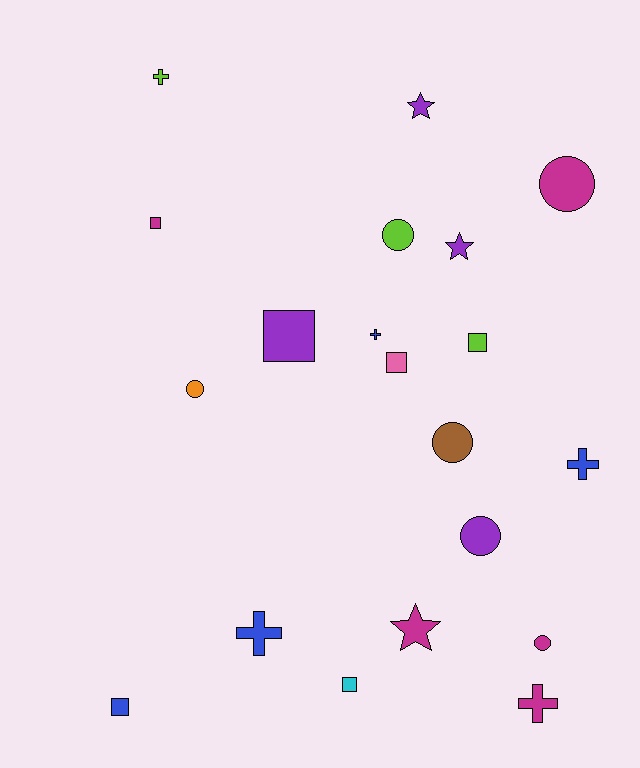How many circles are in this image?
There are 6 circles.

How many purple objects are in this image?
There are 4 purple objects.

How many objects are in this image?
There are 20 objects.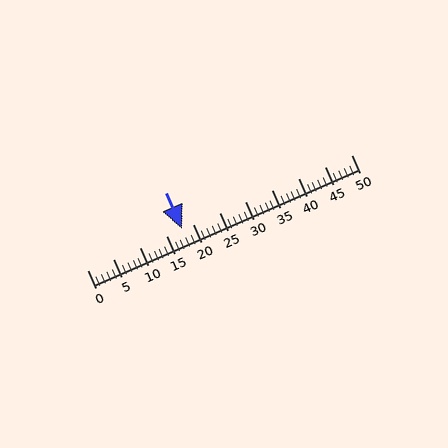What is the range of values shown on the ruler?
The ruler shows values from 0 to 50.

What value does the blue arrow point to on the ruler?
The blue arrow points to approximately 18.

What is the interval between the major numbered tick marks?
The major tick marks are spaced 5 units apart.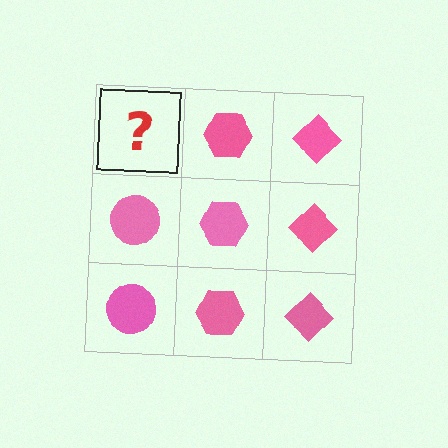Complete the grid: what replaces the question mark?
The question mark should be replaced with a pink circle.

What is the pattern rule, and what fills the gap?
The rule is that each column has a consistent shape. The gap should be filled with a pink circle.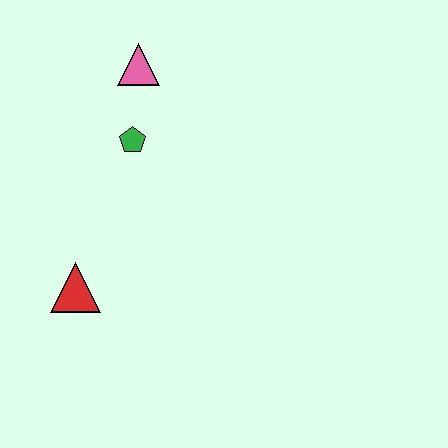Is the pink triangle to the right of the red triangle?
Yes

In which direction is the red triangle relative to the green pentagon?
The red triangle is below the green pentagon.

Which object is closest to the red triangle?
The green pentagon is closest to the red triangle.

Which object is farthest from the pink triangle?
The red triangle is farthest from the pink triangle.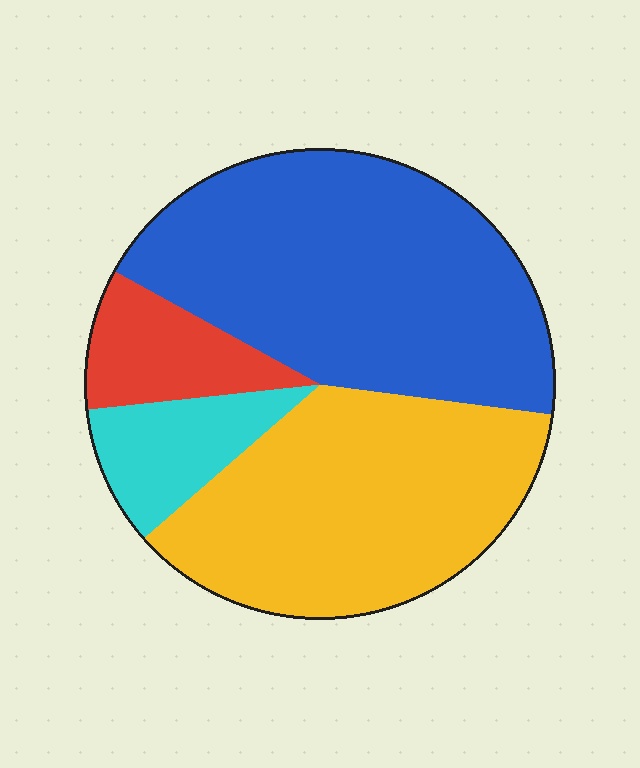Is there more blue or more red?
Blue.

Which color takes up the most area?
Blue, at roughly 45%.